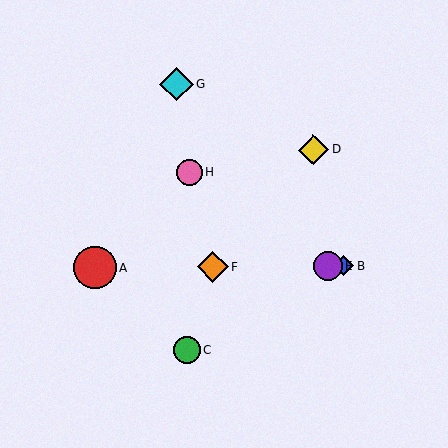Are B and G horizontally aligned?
No, B is at y≈266 and G is at y≈84.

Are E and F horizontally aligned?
Yes, both are at y≈266.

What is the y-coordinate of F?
Object F is at y≈267.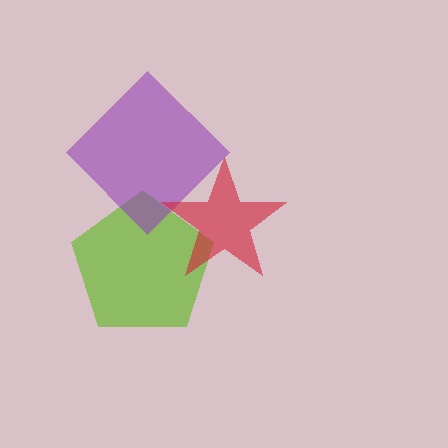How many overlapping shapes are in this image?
There are 3 overlapping shapes in the image.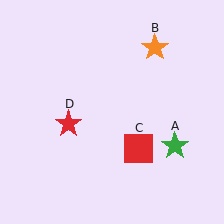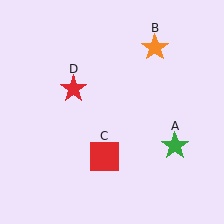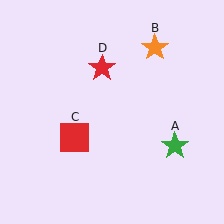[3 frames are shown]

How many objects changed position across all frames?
2 objects changed position: red square (object C), red star (object D).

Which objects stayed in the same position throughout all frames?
Green star (object A) and orange star (object B) remained stationary.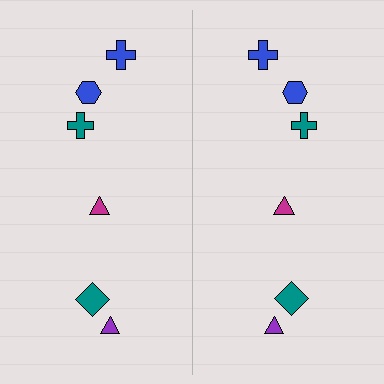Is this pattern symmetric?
Yes, this pattern has bilateral (reflection) symmetry.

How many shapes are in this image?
There are 12 shapes in this image.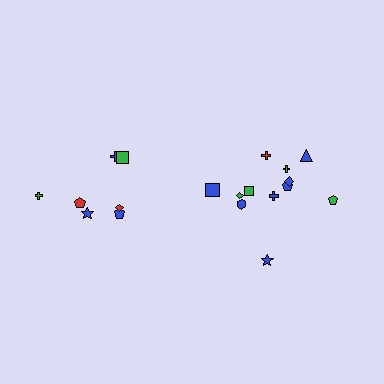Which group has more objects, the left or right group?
The right group.